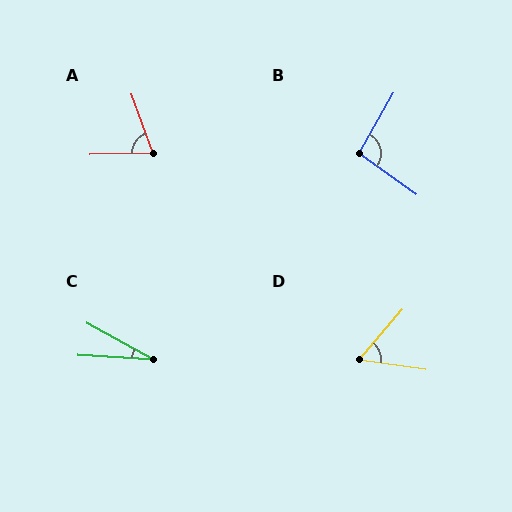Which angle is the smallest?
C, at approximately 26 degrees.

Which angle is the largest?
B, at approximately 96 degrees.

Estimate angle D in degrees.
Approximately 57 degrees.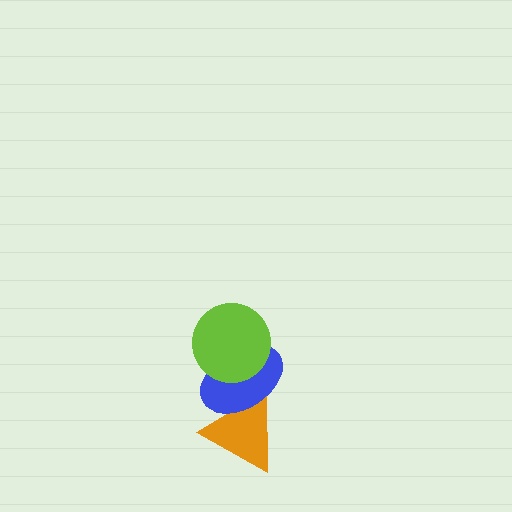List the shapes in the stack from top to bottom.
From top to bottom: the lime circle, the blue ellipse, the orange triangle.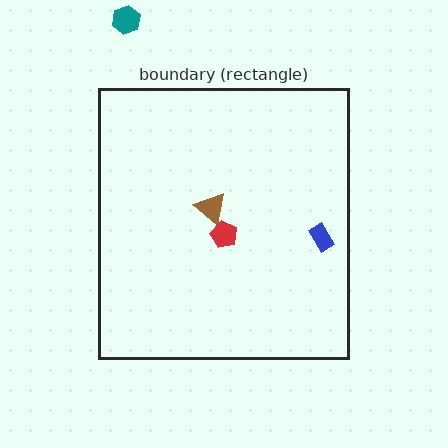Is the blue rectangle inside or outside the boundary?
Inside.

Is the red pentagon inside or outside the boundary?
Inside.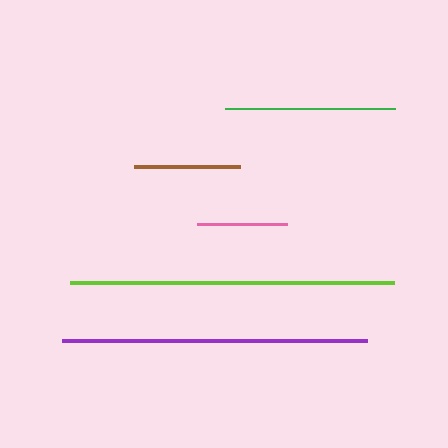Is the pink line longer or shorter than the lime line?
The lime line is longer than the pink line.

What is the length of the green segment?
The green segment is approximately 171 pixels long.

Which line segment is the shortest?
The pink line is the shortest at approximately 90 pixels.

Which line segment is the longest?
The lime line is the longest at approximately 324 pixels.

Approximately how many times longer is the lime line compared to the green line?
The lime line is approximately 1.9 times the length of the green line.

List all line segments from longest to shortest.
From longest to shortest: lime, purple, green, brown, pink.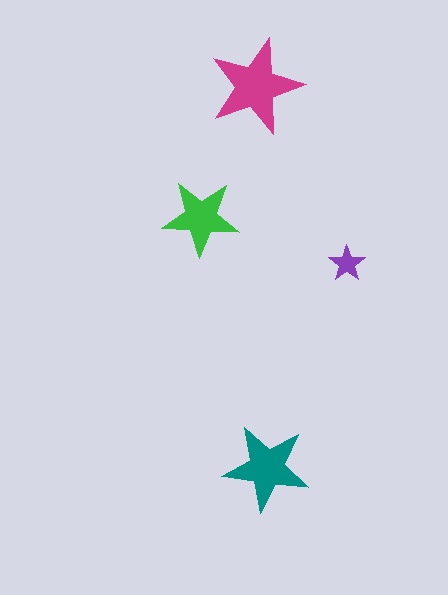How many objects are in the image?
There are 4 objects in the image.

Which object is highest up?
The magenta star is topmost.